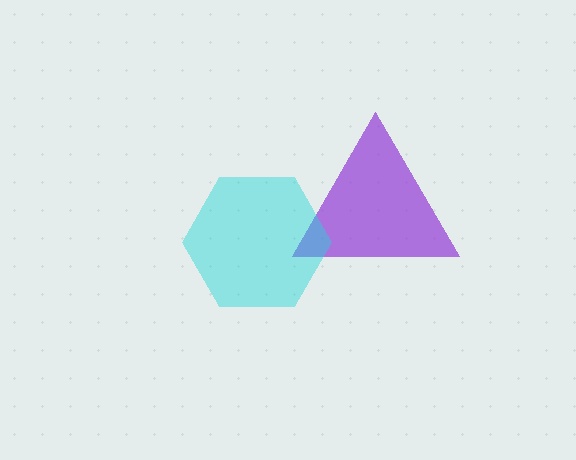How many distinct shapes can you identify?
There are 2 distinct shapes: a purple triangle, a cyan hexagon.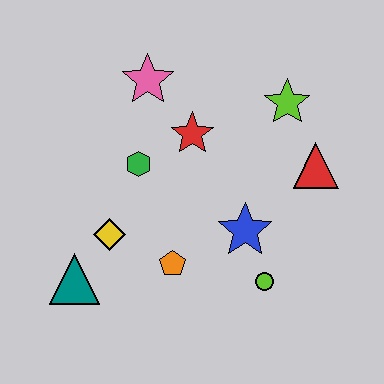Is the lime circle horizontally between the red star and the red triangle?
Yes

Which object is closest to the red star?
The green hexagon is closest to the red star.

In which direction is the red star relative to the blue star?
The red star is above the blue star.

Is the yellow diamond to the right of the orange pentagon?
No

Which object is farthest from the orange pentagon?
The lime star is farthest from the orange pentagon.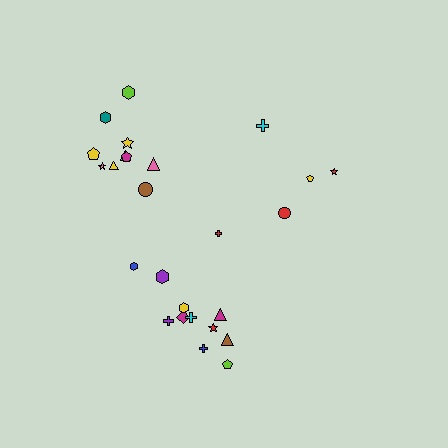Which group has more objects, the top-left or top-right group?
The top-left group.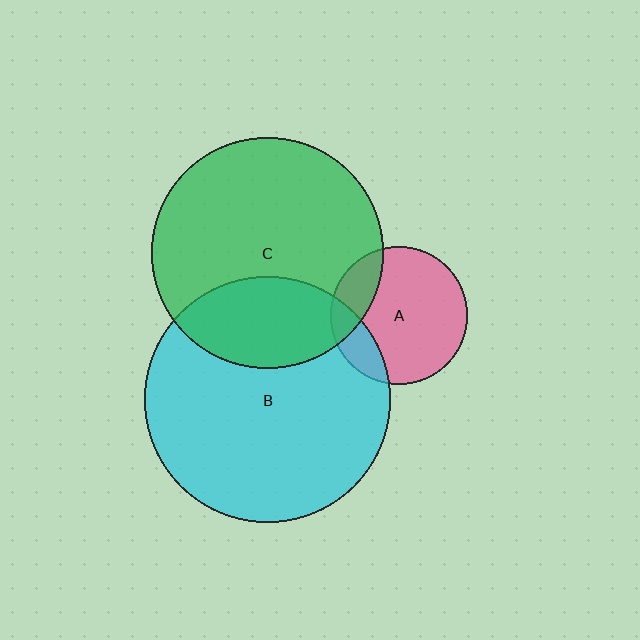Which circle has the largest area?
Circle B (cyan).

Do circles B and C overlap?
Yes.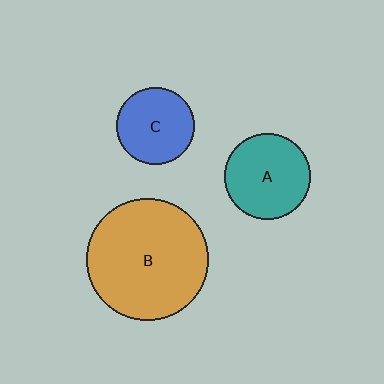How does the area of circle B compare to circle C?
Approximately 2.5 times.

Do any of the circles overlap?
No, none of the circles overlap.